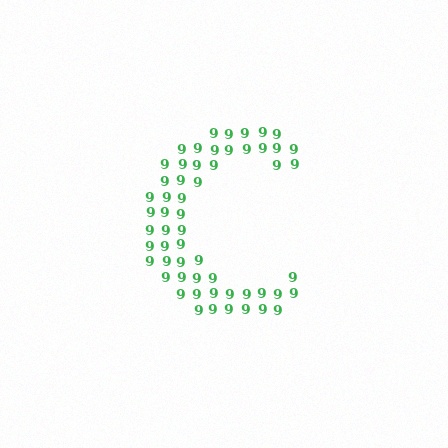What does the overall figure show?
The overall figure shows the letter C.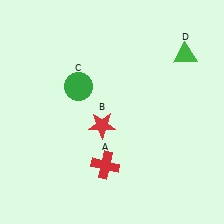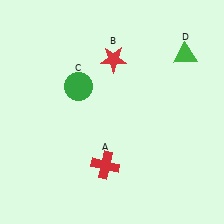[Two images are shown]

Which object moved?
The red star (B) moved up.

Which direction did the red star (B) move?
The red star (B) moved up.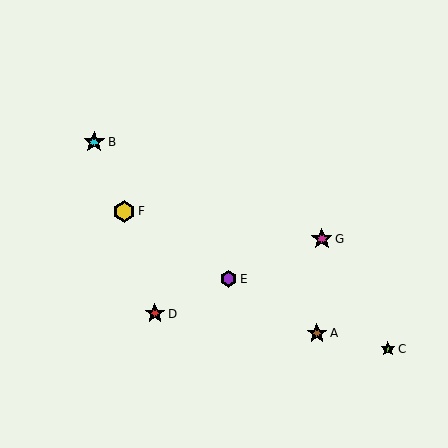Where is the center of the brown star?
The center of the brown star is at (317, 333).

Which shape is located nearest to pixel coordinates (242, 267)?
The purple hexagon (labeled E) at (228, 279) is nearest to that location.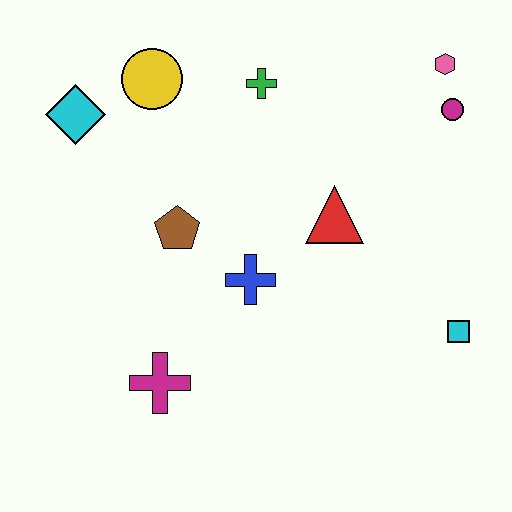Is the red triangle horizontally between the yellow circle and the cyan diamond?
No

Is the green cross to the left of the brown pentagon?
No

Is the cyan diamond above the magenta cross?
Yes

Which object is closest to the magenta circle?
The pink hexagon is closest to the magenta circle.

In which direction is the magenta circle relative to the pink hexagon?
The magenta circle is below the pink hexagon.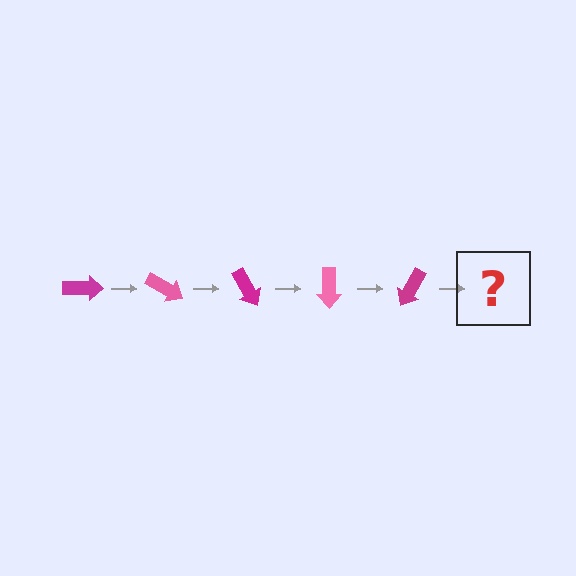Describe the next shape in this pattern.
It should be a pink arrow, rotated 150 degrees from the start.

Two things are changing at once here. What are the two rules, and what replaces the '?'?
The two rules are that it rotates 30 degrees each step and the color cycles through magenta and pink. The '?' should be a pink arrow, rotated 150 degrees from the start.